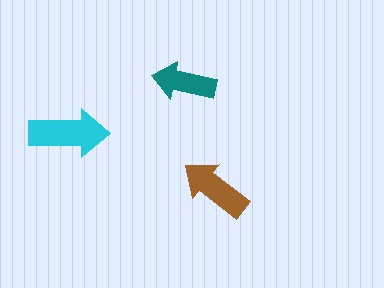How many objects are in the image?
There are 3 objects in the image.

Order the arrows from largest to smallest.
the cyan one, the brown one, the teal one.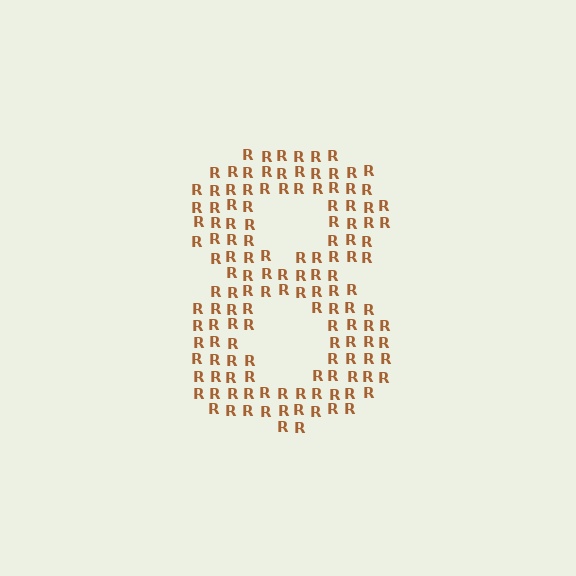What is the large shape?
The large shape is the digit 8.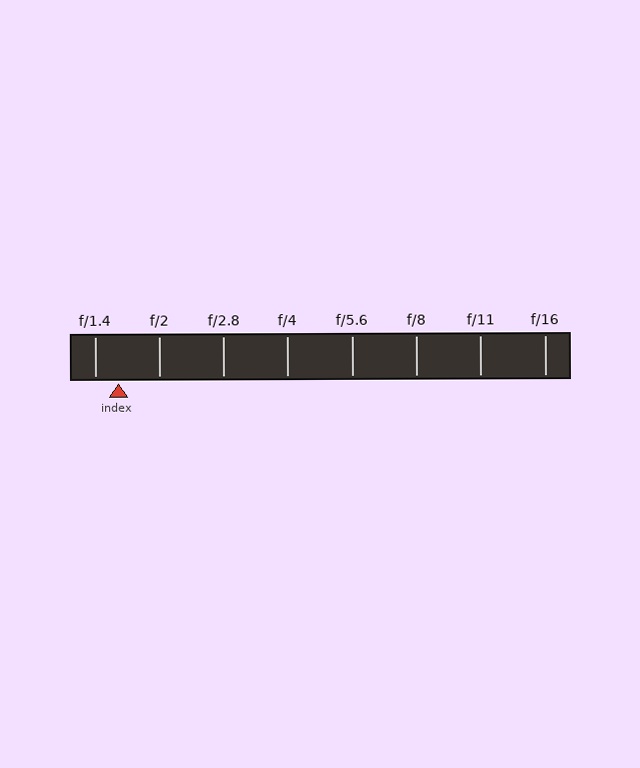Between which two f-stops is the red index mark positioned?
The index mark is between f/1.4 and f/2.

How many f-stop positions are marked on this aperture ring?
There are 8 f-stop positions marked.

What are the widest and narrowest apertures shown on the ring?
The widest aperture shown is f/1.4 and the narrowest is f/16.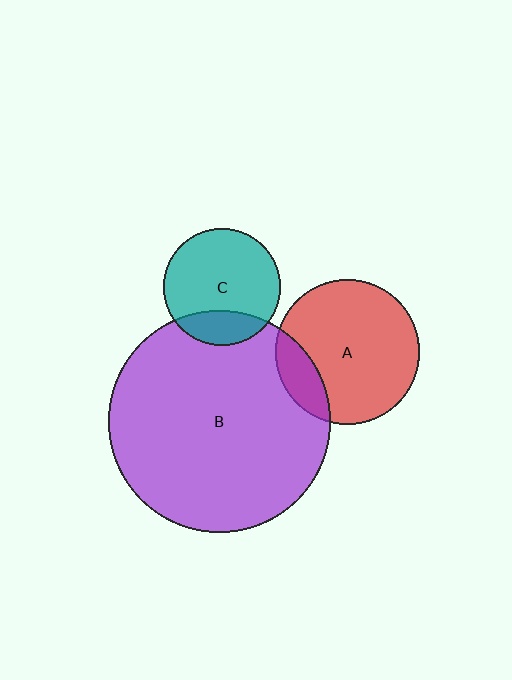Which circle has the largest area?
Circle B (purple).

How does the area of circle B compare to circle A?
Approximately 2.4 times.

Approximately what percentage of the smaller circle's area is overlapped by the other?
Approximately 15%.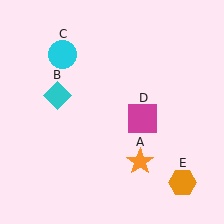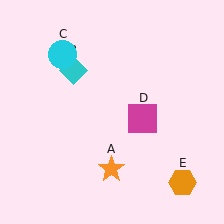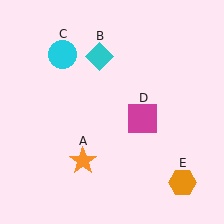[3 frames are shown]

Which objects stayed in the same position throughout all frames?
Cyan circle (object C) and magenta square (object D) and orange hexagon (object E) remained stationary.